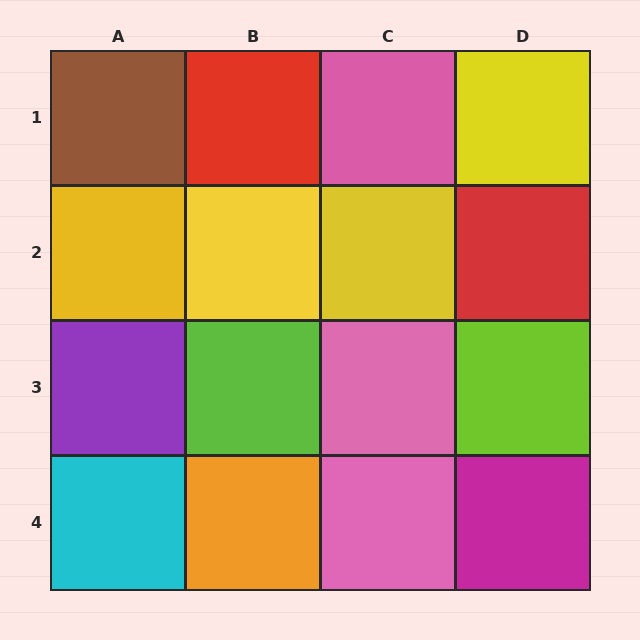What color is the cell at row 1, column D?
Yellow.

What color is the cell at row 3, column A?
Purple.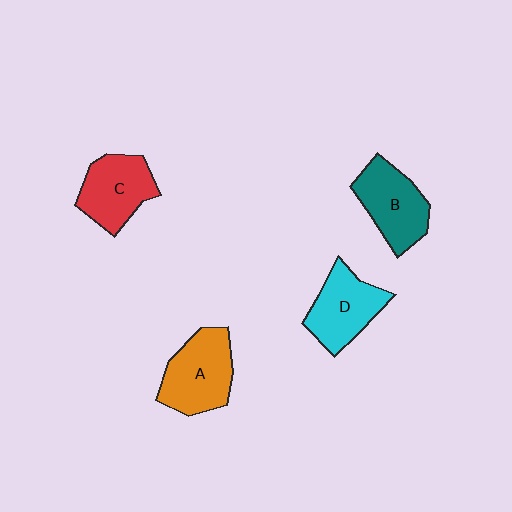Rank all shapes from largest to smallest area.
From largest to smallest: A (orange), B (teal), D (cyan), C (red).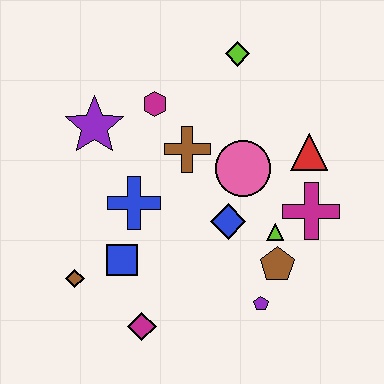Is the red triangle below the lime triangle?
No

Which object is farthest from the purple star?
The purple pentagon is farthest from the purple star.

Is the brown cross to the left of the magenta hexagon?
No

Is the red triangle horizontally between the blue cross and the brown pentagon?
No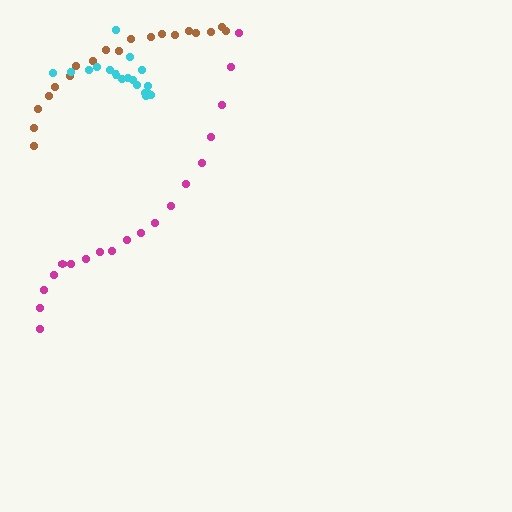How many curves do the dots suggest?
There are 3 distinct paths.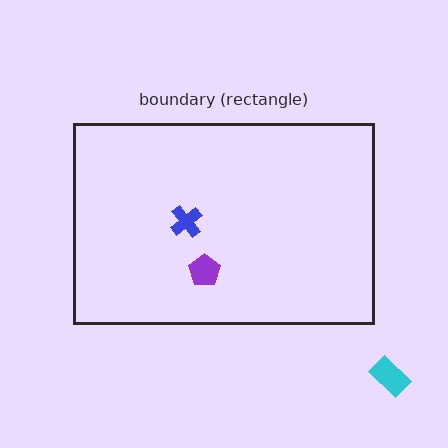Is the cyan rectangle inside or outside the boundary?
Outside.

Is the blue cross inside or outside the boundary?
Inside.